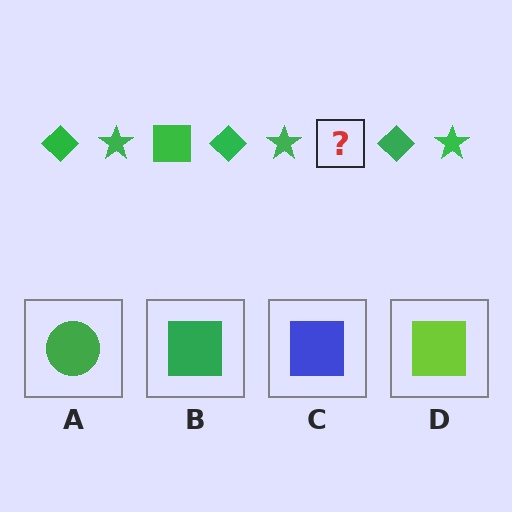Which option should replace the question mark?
Option B.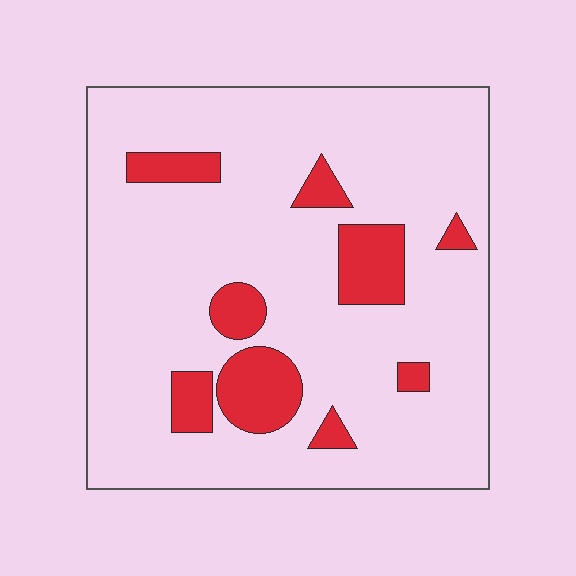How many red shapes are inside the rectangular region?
9.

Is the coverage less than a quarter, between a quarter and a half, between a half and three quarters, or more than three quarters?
Less than a quarter.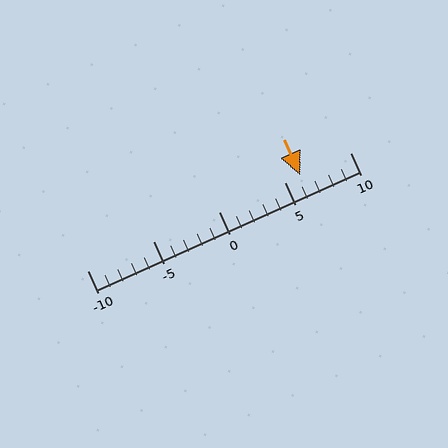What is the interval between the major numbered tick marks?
The major tick marks are spaced 5 units apart.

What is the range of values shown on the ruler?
The ruler shows values from -10 to 10.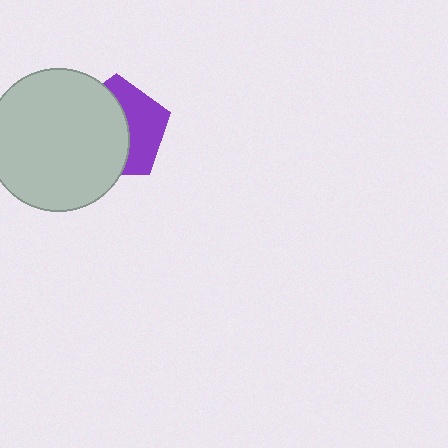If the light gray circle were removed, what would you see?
You would see the complete purple pentagon.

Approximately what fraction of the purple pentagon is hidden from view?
Roughly 57% of the purple pentagon is hidden behind the light gray circle.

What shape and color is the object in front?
The object in front is a light gray circle.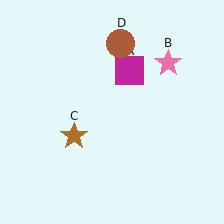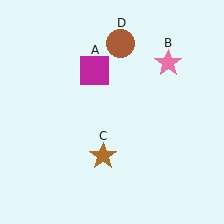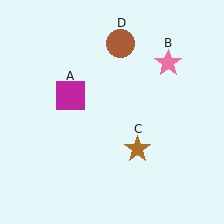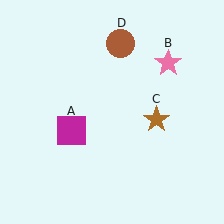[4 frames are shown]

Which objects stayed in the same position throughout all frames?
Pink star (object B) and brown circle (object D) remained stationary.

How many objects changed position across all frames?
2 objects changed position: magenta square (object A), brown star (object C).